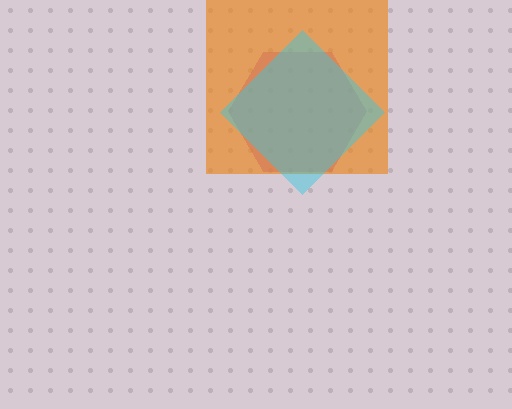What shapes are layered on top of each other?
The layered shapes are: a purple hexagon, an orange square, a cyan diamond.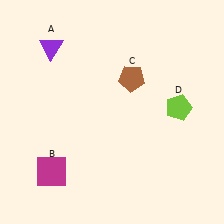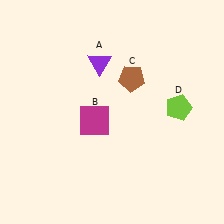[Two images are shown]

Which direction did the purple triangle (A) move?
The purple triangle (A) moved right.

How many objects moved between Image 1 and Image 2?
2 objects moved between the two images.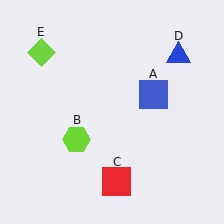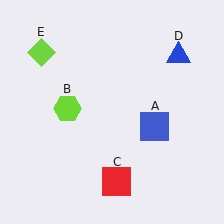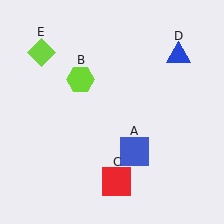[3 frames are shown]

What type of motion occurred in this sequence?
The blue square (object A), lime hexagon (object B) rotated clockwise around the center of the scene.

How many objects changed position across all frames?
2 objects changed position: blue square (object A), lime hexagon (object B).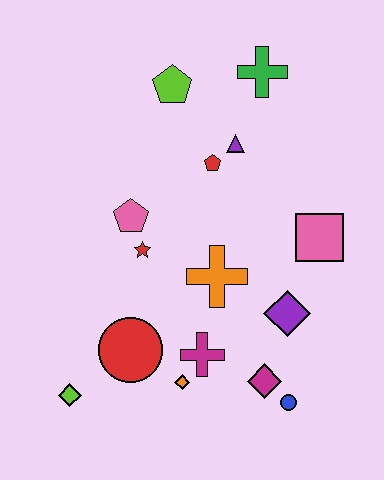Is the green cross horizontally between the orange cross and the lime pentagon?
No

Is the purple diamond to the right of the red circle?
Yes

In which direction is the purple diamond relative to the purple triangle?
The purple diamond is below the purple triangle.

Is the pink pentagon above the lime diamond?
Yes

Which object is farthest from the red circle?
The green cross is farthest from the red circle.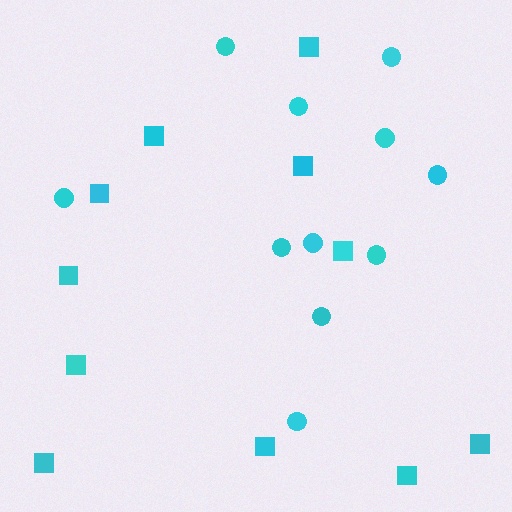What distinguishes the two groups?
There are 2 groups: one group of circles (11) and one group of squares (11).